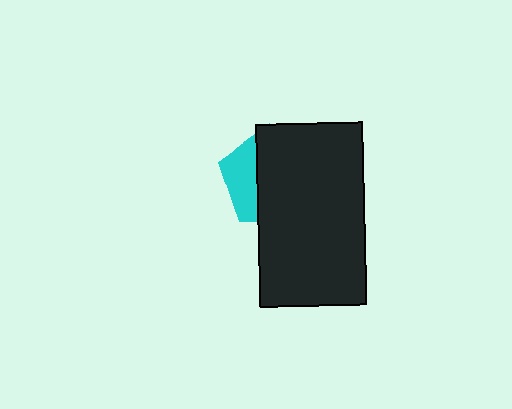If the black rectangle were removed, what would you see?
You would see the complete cyan pentagon.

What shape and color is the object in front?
The object in front is a black rectangle.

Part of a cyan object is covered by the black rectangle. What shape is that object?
It is a pentagon.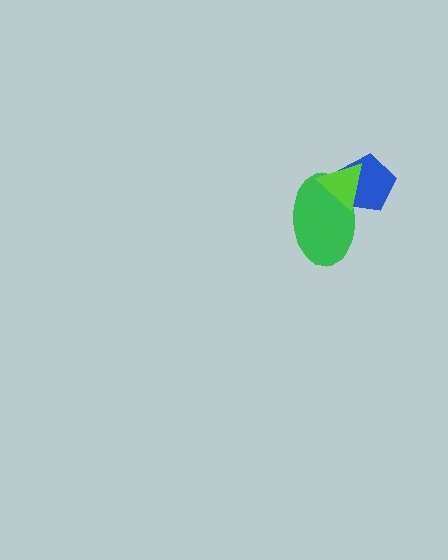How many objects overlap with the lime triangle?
2 objects overlap with the lime triangle.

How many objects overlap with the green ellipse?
2 objects overlap with the green ellipse.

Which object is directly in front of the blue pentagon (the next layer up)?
The green ellipse is directly in front of the blue pentagon.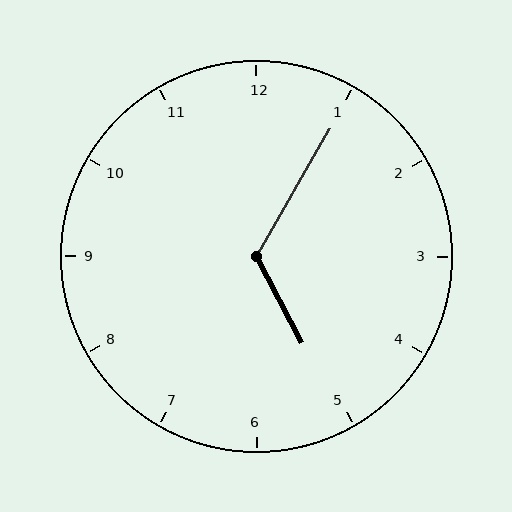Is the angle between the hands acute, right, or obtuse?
It is obtuse.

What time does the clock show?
5:05.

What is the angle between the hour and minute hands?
Approximately 122 degrees.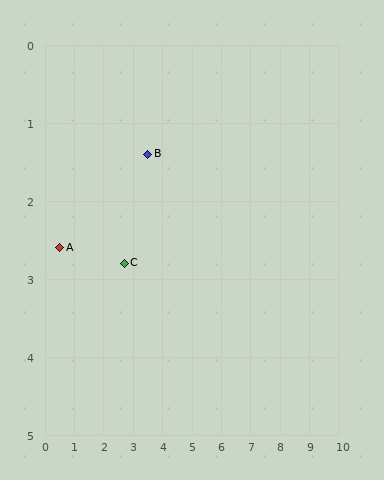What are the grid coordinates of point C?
Point C is at approximately (2.7, 2.8).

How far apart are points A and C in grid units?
Points A and C are about 2.2 grid units apart.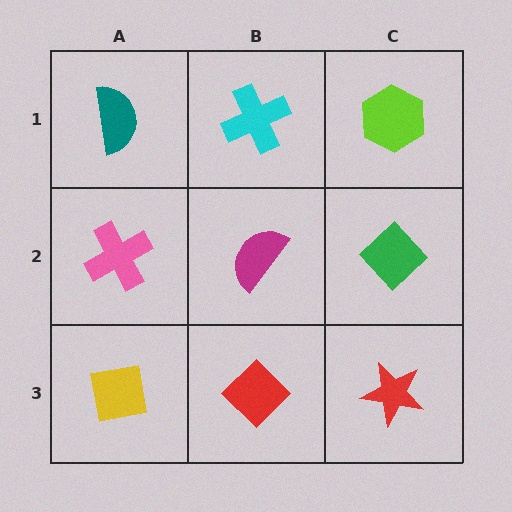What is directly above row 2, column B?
A cyan cross.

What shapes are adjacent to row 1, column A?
A pink cross (row 2, column A), a cyan cross (row 1, column B).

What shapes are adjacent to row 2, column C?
A lime hexagon (row 1, column C), a red star (row 3, column C), a magenta semicircle (row 2, column B).